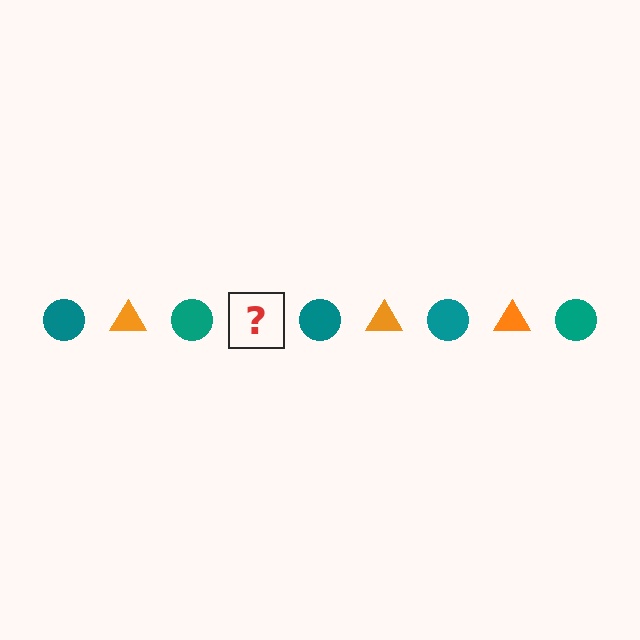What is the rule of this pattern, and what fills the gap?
The rule is that the pattern alternates between teal circle and orange triangle. The gap should be filled with an orange triangle.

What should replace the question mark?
The question mark should be replaced with an orange triangle.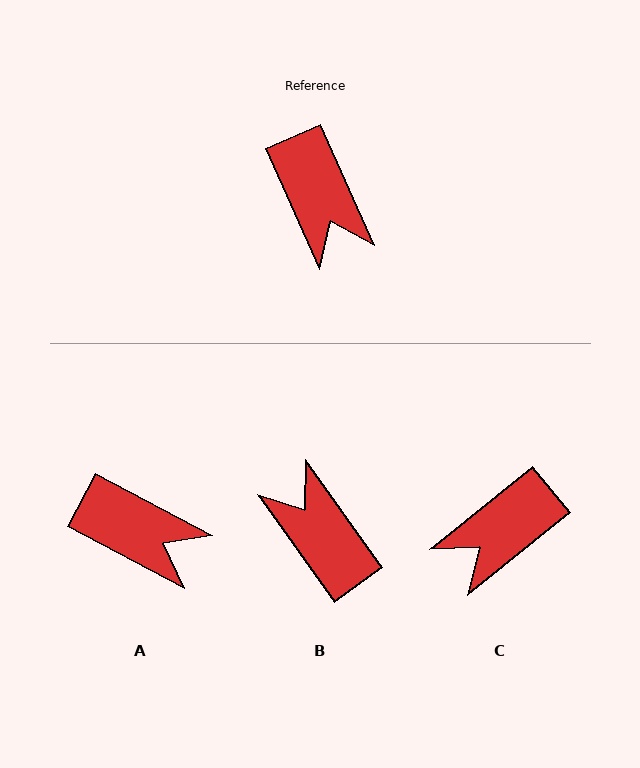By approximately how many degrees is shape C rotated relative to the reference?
Approximately 75 degrees clockwise.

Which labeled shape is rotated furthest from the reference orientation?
B, about 169 degrees away.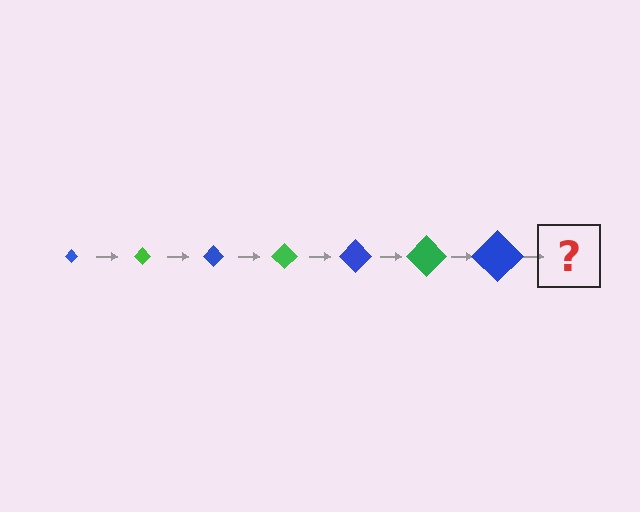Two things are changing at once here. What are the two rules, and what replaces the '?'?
The two rules are that the diamond grows larger each step and the color cycles through blue and green. The '?' should be a green diamond, larger than the previous one.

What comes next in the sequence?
The next element should be a green diamond, larger than the previous one.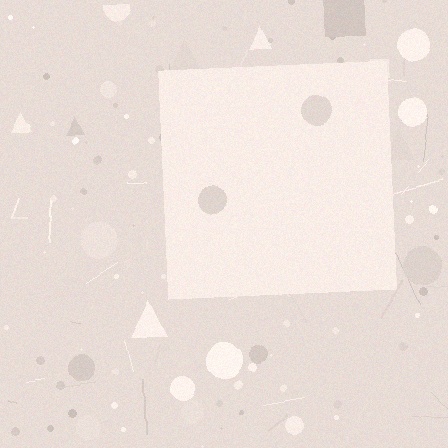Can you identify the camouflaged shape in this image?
The camouflaged shape is a square.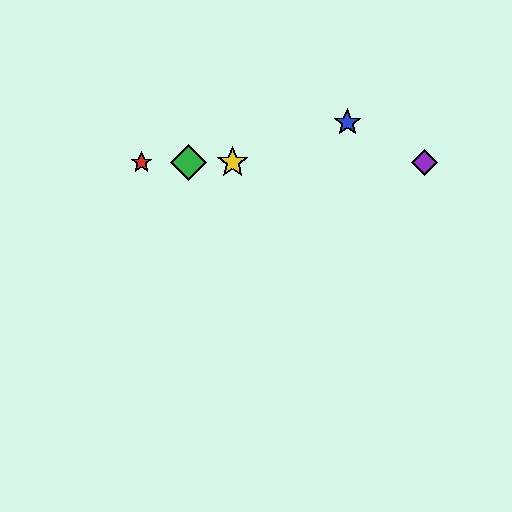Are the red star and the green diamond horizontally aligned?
Yes, both are at y≈162.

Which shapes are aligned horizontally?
The red star, the green diamond, the yellow star, the purple diamond are aligned horizontally.